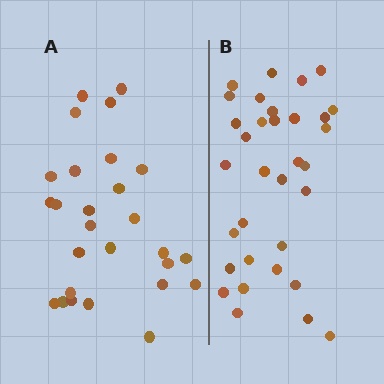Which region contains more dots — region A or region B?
Region B (the right region) has more dots.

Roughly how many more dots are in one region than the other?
Region B has about 6 more dots than region A.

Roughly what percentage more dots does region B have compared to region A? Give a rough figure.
About 20% more.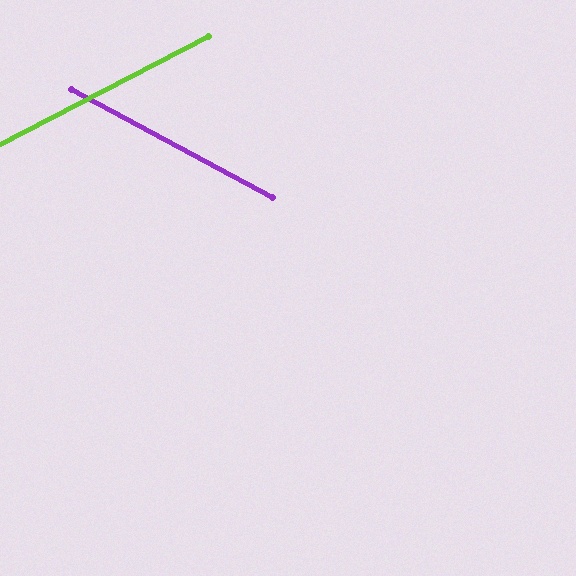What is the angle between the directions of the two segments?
Approximately 56 degrees.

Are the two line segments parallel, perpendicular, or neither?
Neither parallel nor perpendicular — they differ by about 56°.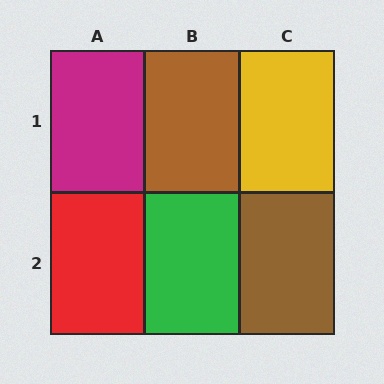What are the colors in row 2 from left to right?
Red, green, brown.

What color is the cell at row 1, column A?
Magenta.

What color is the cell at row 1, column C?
Yellow.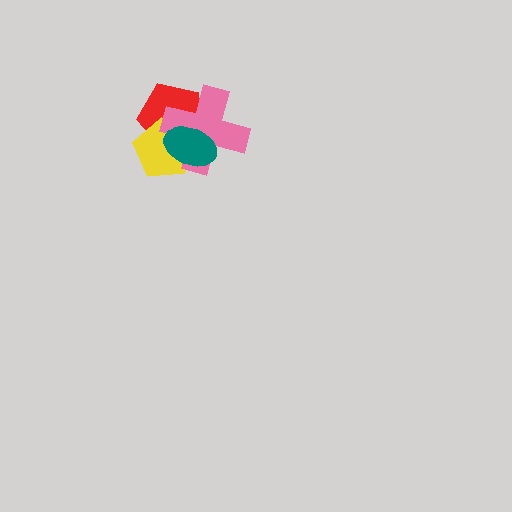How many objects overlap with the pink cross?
3 objects overlap with the pink cross.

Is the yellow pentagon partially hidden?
Yes, it is partially covered by another shape.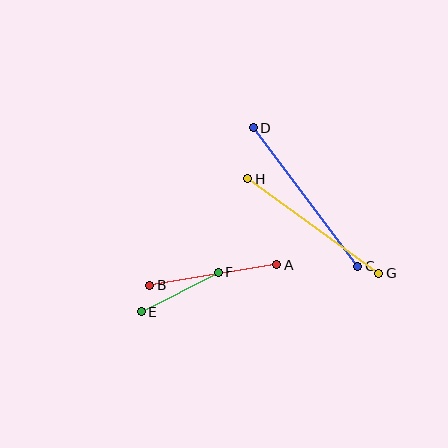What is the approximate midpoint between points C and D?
The midpoint is at approximately (306, 197) pixels.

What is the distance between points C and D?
The distance is approximately 173 pixels.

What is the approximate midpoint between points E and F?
The midpoint is at approximately (180, 292) pixels.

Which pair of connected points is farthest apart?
Points C and D are farthest apart.